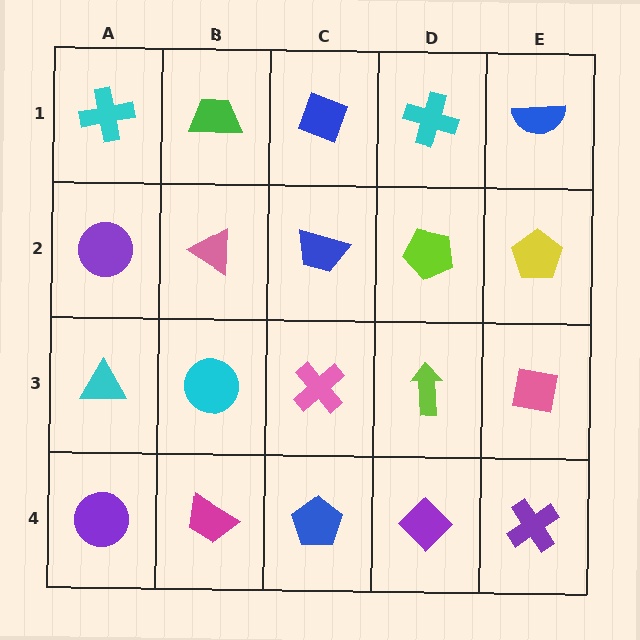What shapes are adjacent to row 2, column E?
A blue semicircle (row 1, column E), a pink square (row 3, column E), a lime pentagon (row 2, column D).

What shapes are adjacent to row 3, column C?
A blue trapezoid (row 2, column C), a blue pentagon (row 4, column C), a cyan circle (row 3, column B), a lime arrow (row 3, column D).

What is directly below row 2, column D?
A lime arrow.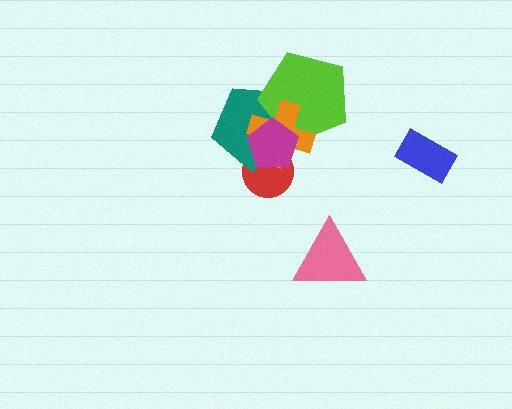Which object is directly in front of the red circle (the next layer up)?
The teal pentagon is directly in front of the red circle.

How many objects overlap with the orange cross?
4 objects overlap with the orange cross.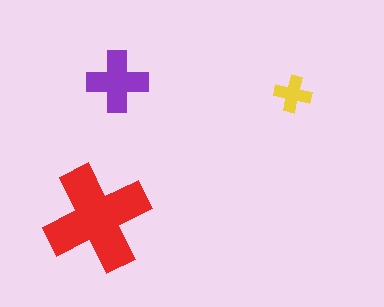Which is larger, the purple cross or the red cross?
The red one.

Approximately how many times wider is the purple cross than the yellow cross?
About 1.5 times wider.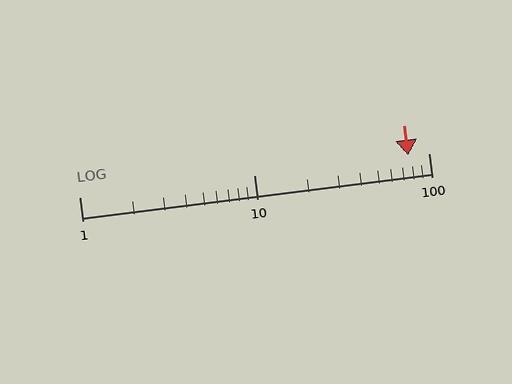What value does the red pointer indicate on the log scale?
The pointer indicates approximately 76.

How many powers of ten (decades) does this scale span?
The scale spans 2 decades, from 1 to 100.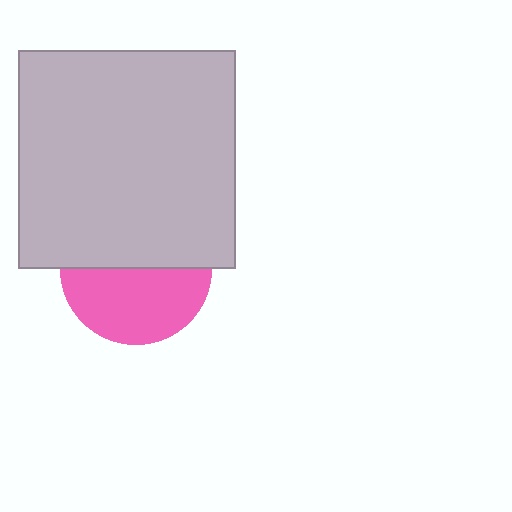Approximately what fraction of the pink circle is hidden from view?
Roughly 50% of the pink circle is hidden behind the light gray square.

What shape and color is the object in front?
The object in front is a light gray square.